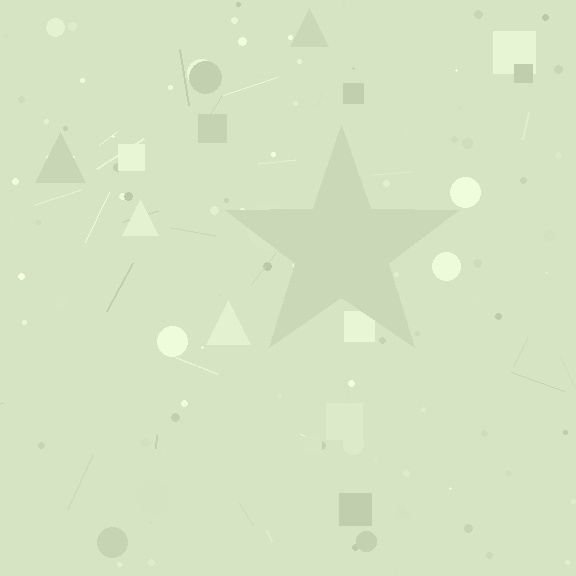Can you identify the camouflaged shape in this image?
The camouflaged shape is a star.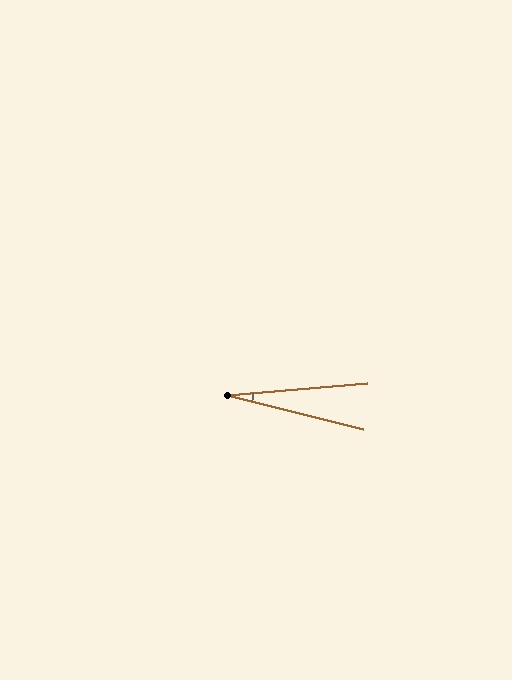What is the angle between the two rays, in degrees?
Approximately 19 degrees.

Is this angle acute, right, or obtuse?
It is acute.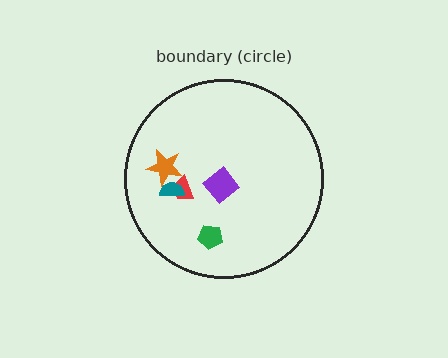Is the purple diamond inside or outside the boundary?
Inside.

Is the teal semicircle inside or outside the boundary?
Inside.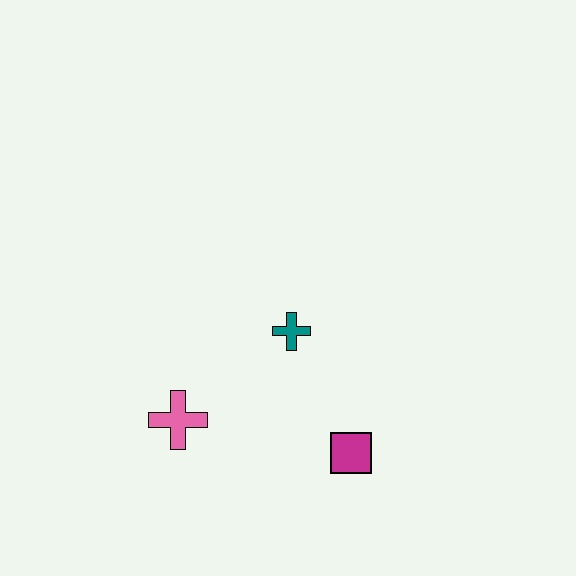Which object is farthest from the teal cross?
The pink cross is farthest from the teal cross.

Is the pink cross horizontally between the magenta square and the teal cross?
No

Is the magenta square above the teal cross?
No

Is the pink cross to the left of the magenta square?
Yes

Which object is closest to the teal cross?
The magenta square is closest to the teal cross.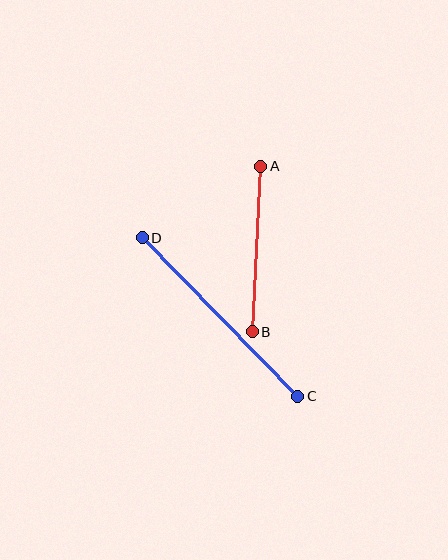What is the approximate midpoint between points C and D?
The midpoint is at approximately (220, 317) pixels.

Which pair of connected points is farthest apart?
Points C and D are farthest apart.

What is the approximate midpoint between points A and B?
The midpoint is at approximately (257, 249) pixels.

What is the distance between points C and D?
The distance is approximately 222 pixels.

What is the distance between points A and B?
The distance is approximately 166 pixels.